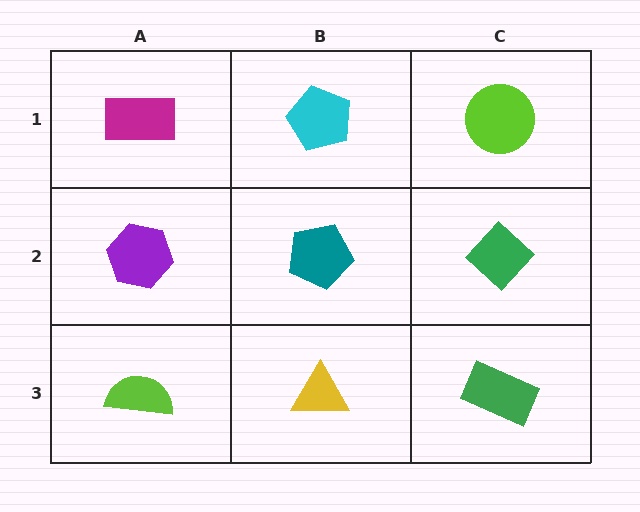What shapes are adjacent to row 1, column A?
A purple hexagon (row 2, column A), a cyan pentagon (row 1, column B).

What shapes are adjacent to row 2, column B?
A cyan pentagon (row 1, column B), a yellow triangle (row 3, column B), a purple hexagon (row 2, column A), a green diamond (row 2, column C).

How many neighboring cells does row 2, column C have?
3.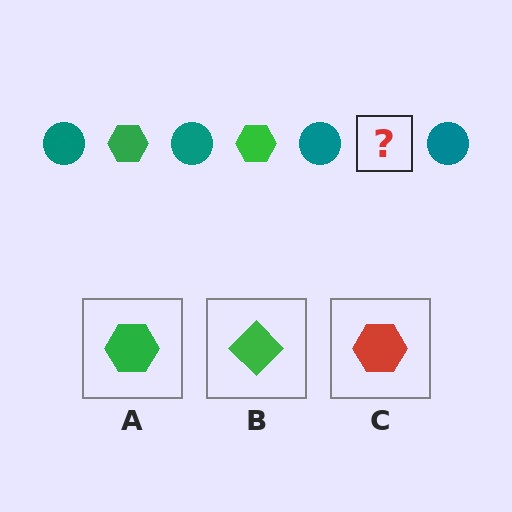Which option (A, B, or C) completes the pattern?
A.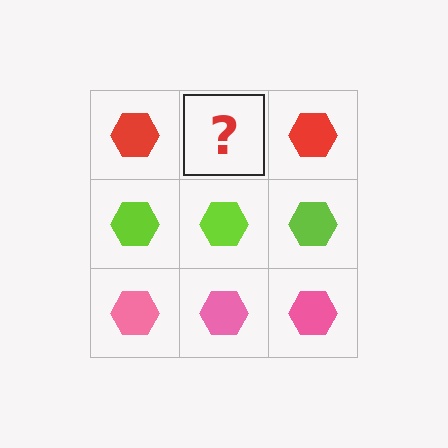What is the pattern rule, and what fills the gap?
The rule is that each row has a consistent color. The gap should be filled with a red hexagon.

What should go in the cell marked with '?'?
The missing cell should contain a red hexagon.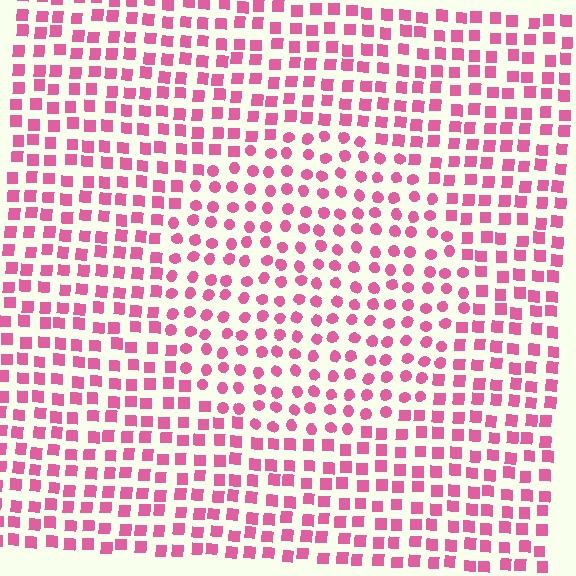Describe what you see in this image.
The image is filled with small pink elements arranged in a uniform grid. A circle-shaped region contains circles, while the surrounding area contains squares. The boundary is defined purely by the change in element shape.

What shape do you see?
I see a circle.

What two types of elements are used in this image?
The image uses circles inside the circle region and squares outside it.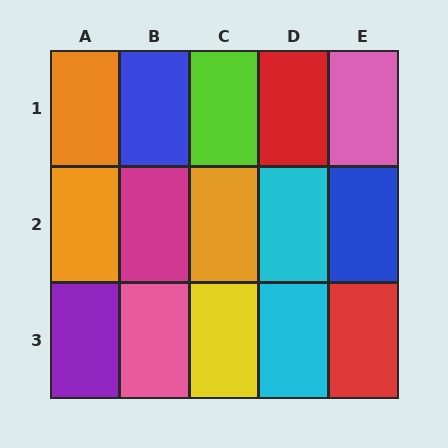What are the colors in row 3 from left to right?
Purple, pink, yellow, cyan, red.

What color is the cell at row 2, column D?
Cyan.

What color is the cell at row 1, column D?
Red.